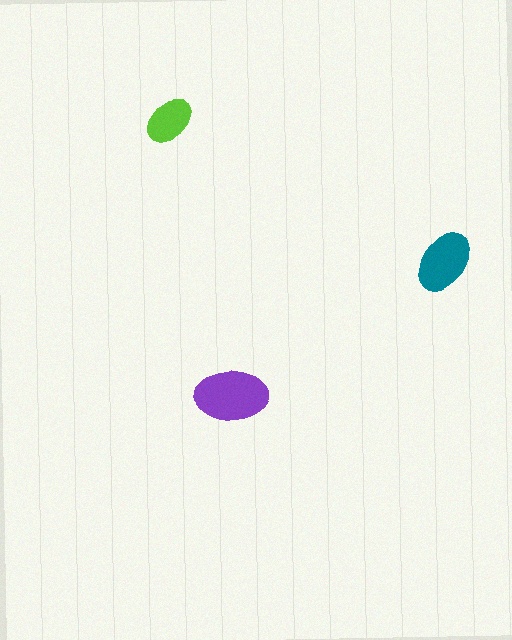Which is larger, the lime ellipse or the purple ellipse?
The purple one.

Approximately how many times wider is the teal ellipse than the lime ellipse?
About 1.5 times wider.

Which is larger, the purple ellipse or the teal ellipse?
The purple one.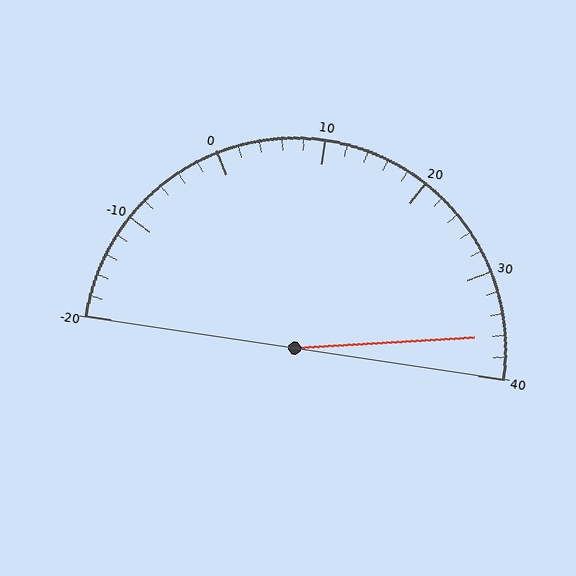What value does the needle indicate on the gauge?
The needle indicates approximately 36.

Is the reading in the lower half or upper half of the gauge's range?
The reading is in the upper half of the range (-20 to 40).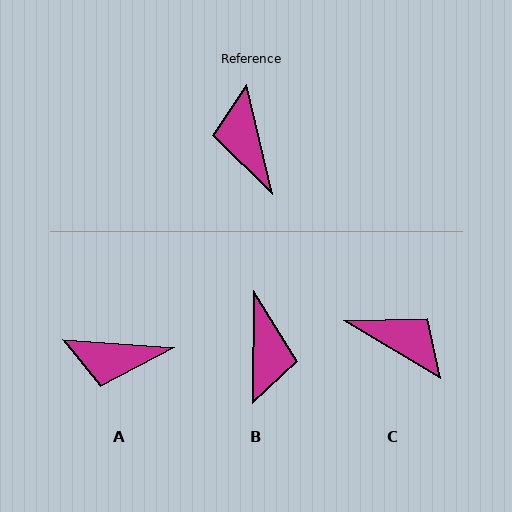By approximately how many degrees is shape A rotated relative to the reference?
Approximately 72 degrees counter-clockwise.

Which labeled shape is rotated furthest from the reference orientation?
B, about 166 degrees away.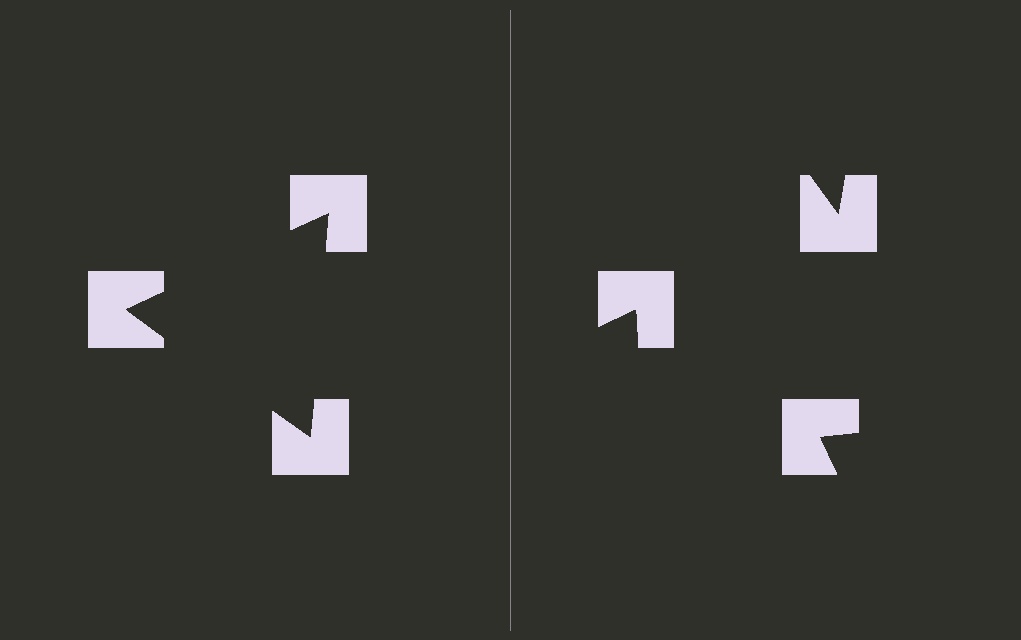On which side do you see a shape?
An illusory triangle appears on the left side. On the right side the wedge cuts are rotated, so no coherent shape forms.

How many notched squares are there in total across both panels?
6 — 3 on each side.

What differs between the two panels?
The notched squares are positioned identically on both sides; only the wedge orientations differ. On the left they align to a triangle; on the right they are misaligned.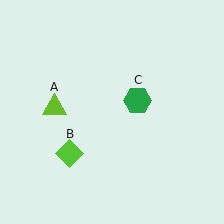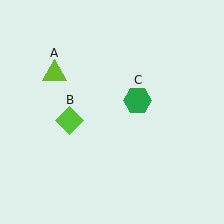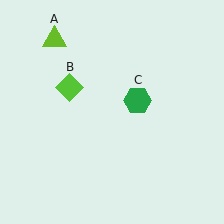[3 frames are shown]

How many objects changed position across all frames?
2 objects changed position: lime triangle (object A), lime diamond (object B).